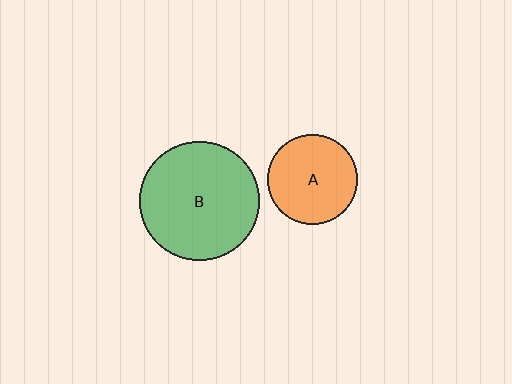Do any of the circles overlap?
No, none of the circles overlap.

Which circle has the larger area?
Circle B (green).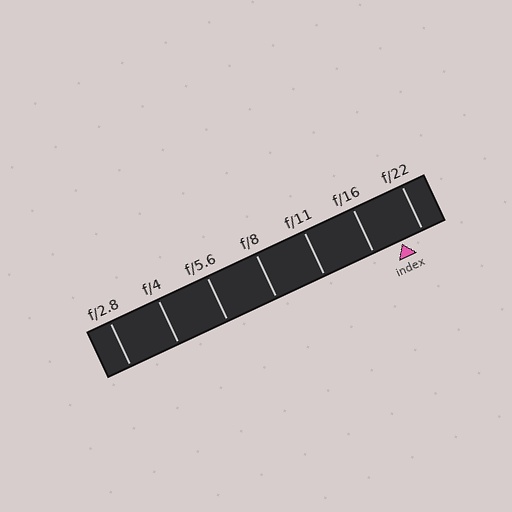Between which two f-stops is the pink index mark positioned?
The index mark is between f/16 and f/22.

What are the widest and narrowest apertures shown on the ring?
The widest aperture shown is f/2.8 and the narrowest is f/22.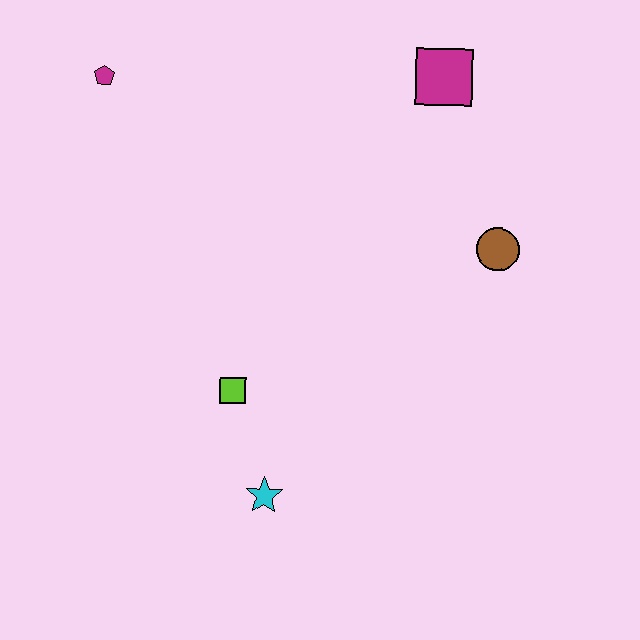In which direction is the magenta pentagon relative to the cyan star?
The magenta pentagon is above the cyan star.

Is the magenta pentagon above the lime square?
Yes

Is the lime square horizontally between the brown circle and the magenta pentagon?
Yes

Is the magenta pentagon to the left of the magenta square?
Yes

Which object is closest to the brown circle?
The magenta square is closest to the brown circle.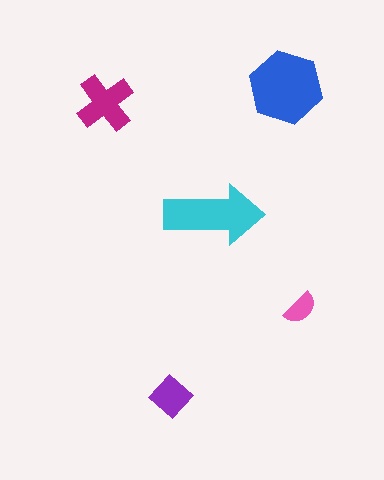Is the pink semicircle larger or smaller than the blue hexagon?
Smaller.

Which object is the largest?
The blue hexagon.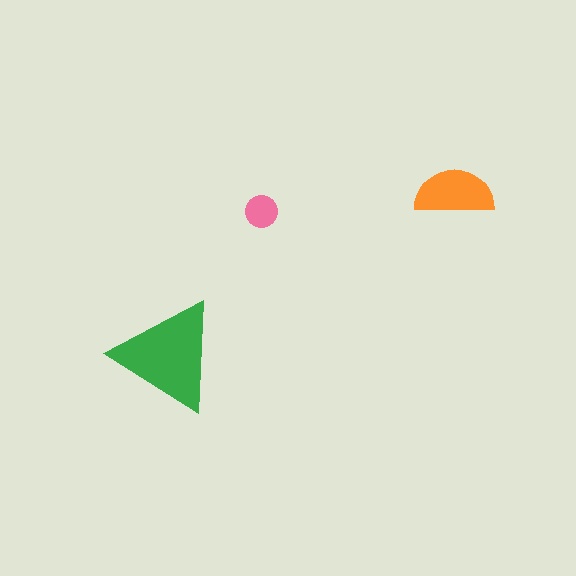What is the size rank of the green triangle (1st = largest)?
1st.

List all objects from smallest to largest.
The pink circle, the orange semicircle, the green triangle.